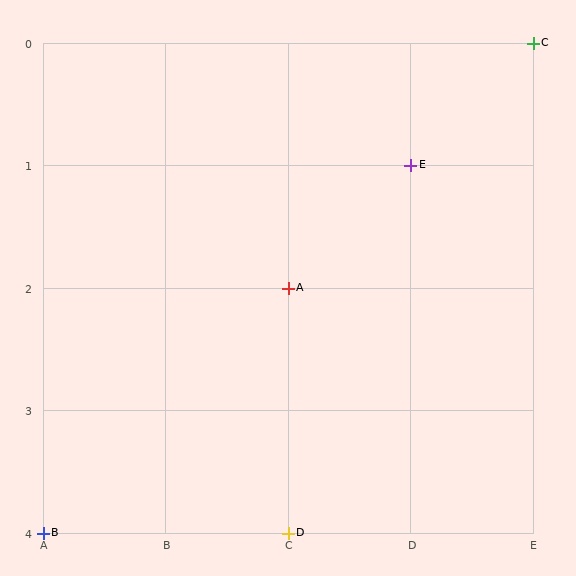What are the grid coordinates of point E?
Point E is at grid coordinates (D, 1).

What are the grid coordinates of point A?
Point A is at grid coordinates (C, 2).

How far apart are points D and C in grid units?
Points D and C are 2 columns and 4 rows apart (about 4.5 grid units diagonally).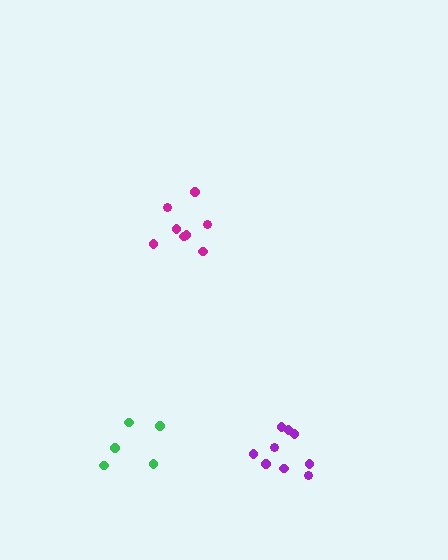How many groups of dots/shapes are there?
There are 3 groups.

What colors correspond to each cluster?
The clusters are colored: magenta, green, purple.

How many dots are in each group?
Group 1: 8 dots, Group 2: 5 dots, Group 3: 9 dots (22 total).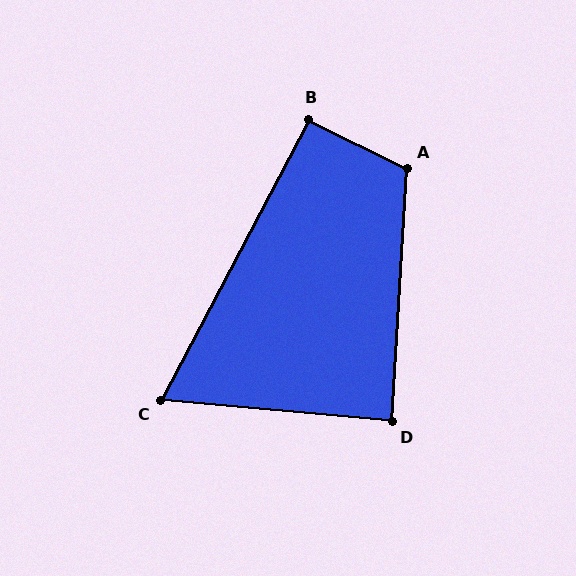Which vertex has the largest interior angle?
A, at approximately 113 degrees.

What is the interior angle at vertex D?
Approximately 88 degrees (approximately right).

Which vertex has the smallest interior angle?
C, at approximately 67 degrees.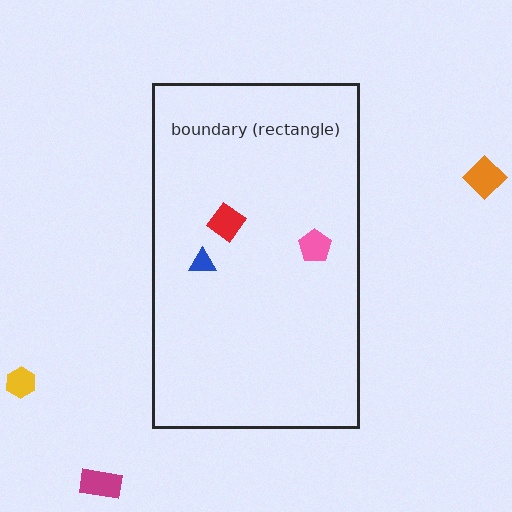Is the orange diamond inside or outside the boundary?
Outside.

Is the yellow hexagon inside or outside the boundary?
Outside.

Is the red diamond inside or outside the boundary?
Inside.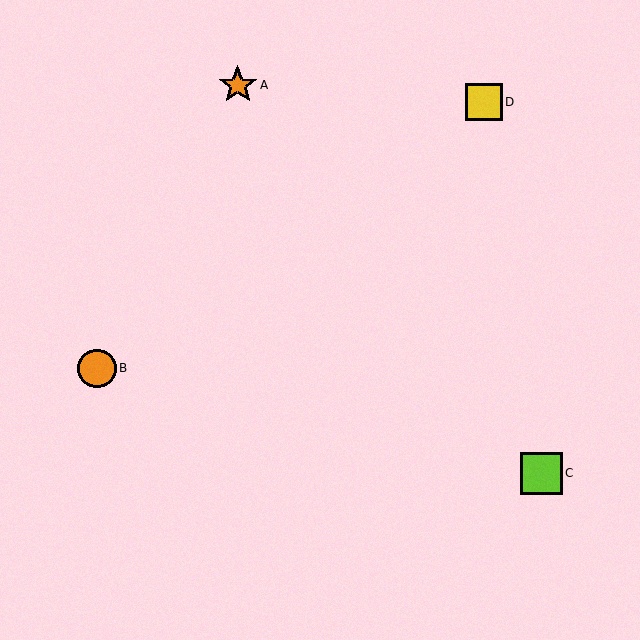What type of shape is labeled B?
Shape B is an orange circle.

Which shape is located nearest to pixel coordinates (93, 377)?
The orange circle (labeled B) at (97, 369) is nearest to that location.